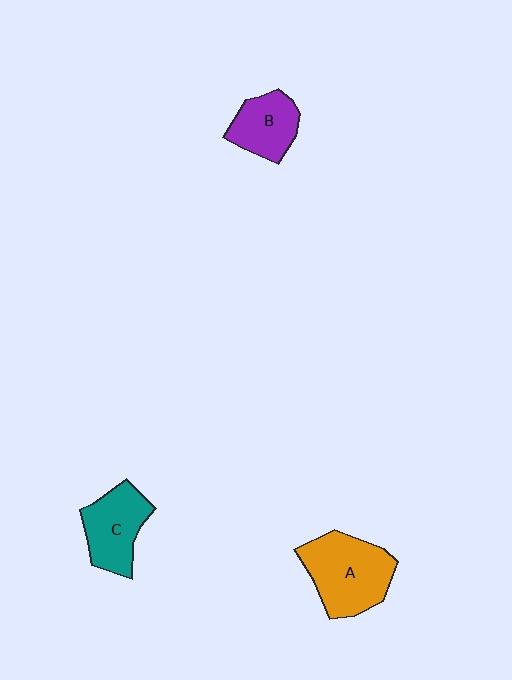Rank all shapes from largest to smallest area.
From largest to smallest: A (orange), C (teal), B (purple).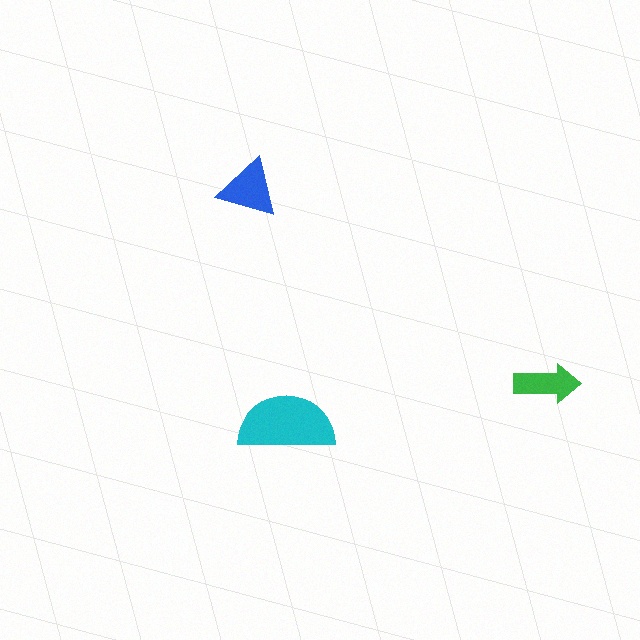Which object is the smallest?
The green arrow.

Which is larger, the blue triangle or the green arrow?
The blue triangle.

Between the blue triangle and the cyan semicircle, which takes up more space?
The cyan semicircle.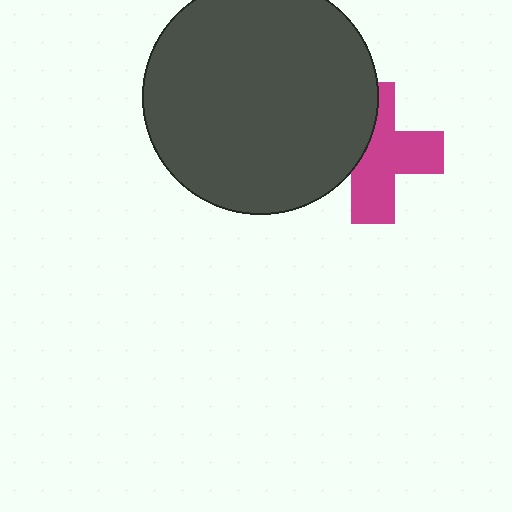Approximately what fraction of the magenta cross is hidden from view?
Roughly 38% of the magenta cross is hidden behind the dark gray circle.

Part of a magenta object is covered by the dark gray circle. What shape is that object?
It is a cross.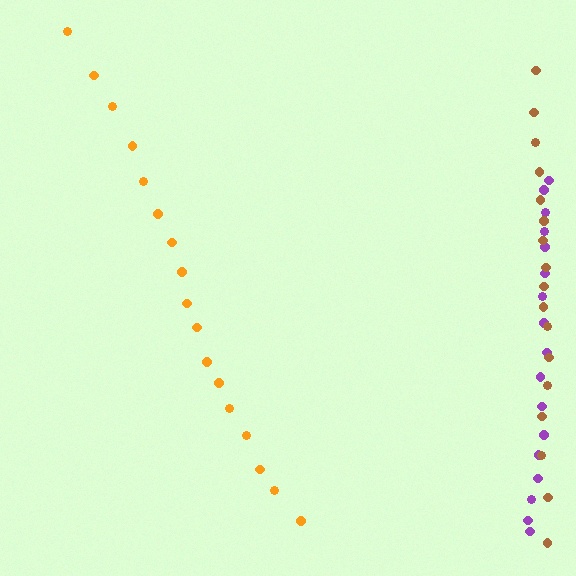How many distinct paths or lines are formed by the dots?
There are 3 distinct paths.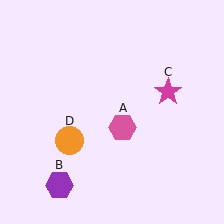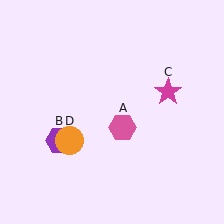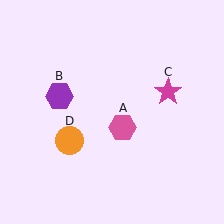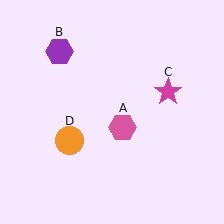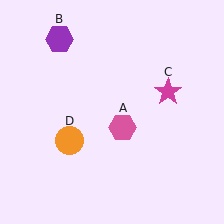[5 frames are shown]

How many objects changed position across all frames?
1 object changed position: purple hexagon (object B).